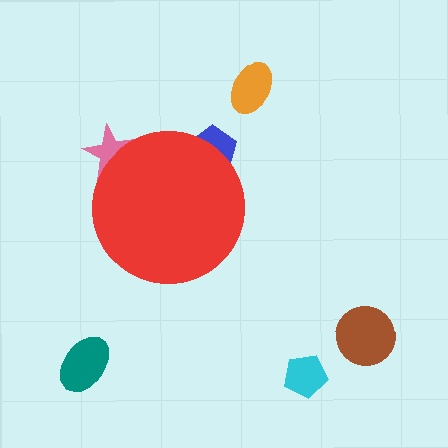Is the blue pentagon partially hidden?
Yes, the blue pentagon is partially hidden behind the red circle.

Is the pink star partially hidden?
Yes, the pink star is partially hidden behind the red circle.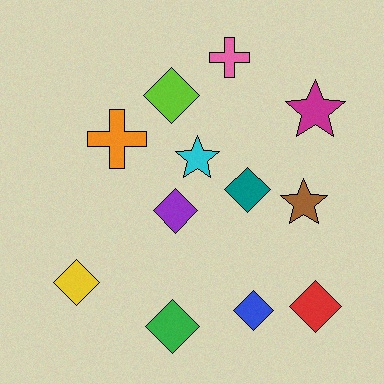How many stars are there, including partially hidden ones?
There are 3 stars.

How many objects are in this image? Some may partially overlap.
There are 12 objects.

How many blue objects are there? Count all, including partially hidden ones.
There is 1 blue object.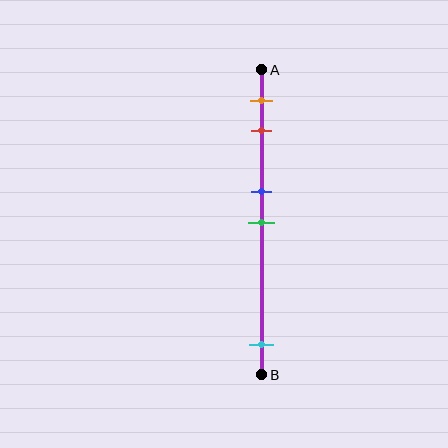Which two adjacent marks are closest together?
The blue and green marks are the closest adjacent pair.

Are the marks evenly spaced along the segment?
No, the marks are not evenly spaced.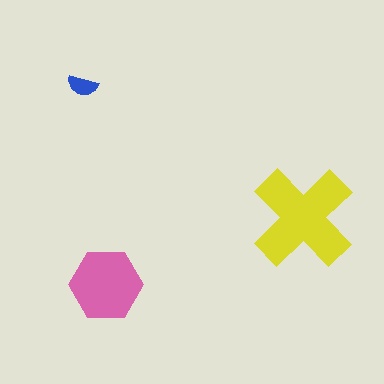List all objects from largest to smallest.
The yellow cross, the pink hexagon, the blue semicircle.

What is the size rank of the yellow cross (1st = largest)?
1st.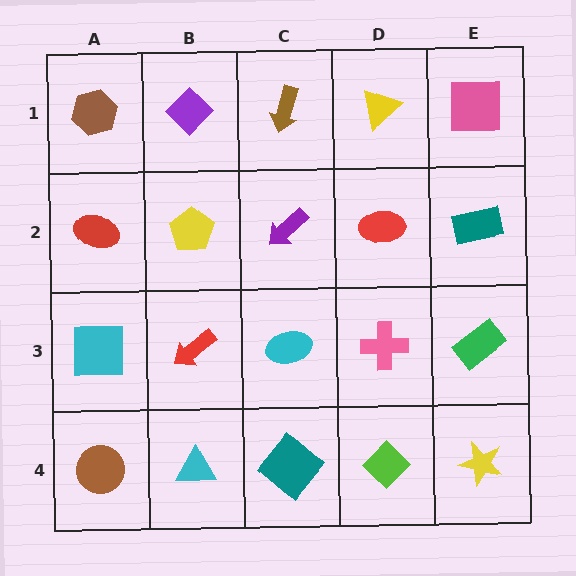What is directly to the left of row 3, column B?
A cyan square.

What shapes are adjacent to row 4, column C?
A cyan ellipse (row 3, column C), a cyan triangle (row 4, column B), a lime diamond (row 4, column D).